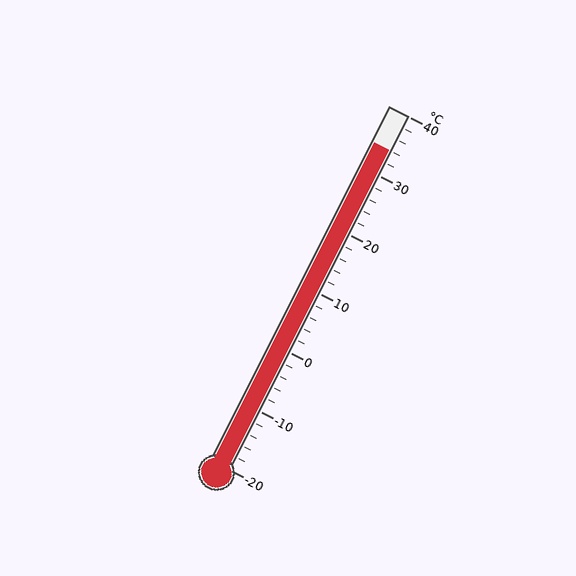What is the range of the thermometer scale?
The thermometer scale ranges from -20°C to 40°C.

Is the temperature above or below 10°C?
The temperature is above 10°C.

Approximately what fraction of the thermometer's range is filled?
The thermometer is filled to approximately 90% of its range.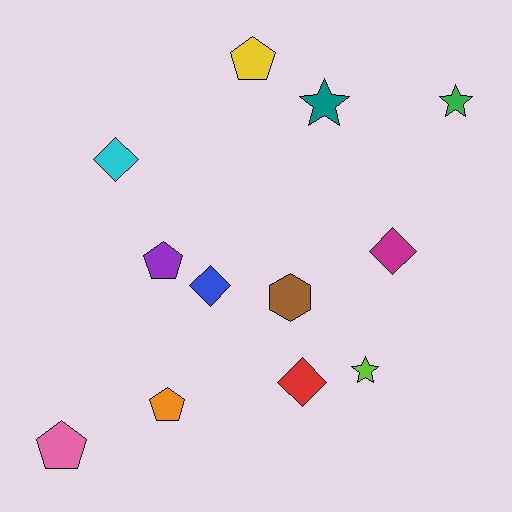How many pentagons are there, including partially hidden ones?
There are 4 pentagons.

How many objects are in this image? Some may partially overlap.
There are 12 objects.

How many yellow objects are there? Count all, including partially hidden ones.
There is 1 yellow object.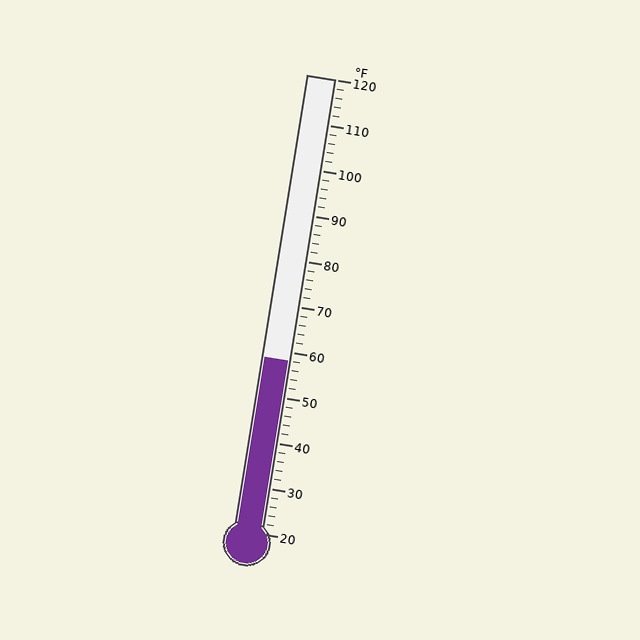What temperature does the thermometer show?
The thermometer shows approximately 58°F.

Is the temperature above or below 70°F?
The temperature is below 70°F.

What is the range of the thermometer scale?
The thermometer scale ranges from 20°F to 120°F.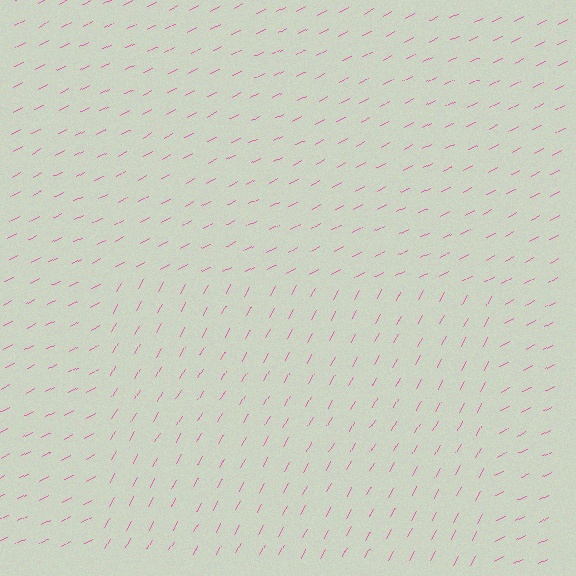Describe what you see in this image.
The image is filled with small pink line segments. A rectangle region in the image has lines oriented differently from the surrounding lines, creating a visible texture boundary.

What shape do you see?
I see a rectangle.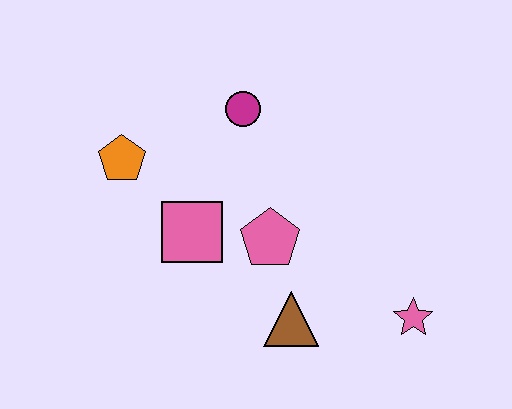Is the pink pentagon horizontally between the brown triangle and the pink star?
No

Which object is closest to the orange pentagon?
The pink square is closest to the orange pentagon.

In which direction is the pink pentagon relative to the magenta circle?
The pink pentagon is below the magenta circle.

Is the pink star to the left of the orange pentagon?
No